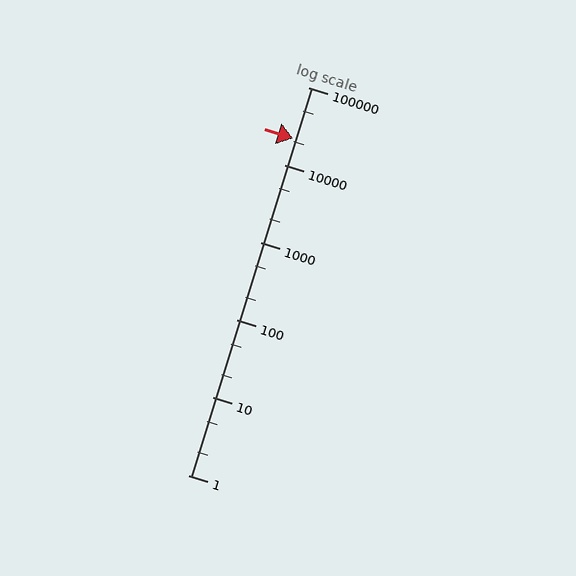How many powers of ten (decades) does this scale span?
The scale spans 5 decades, from 1 to 100000.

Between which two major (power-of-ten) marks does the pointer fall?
The pointer is between 10000 and 100000.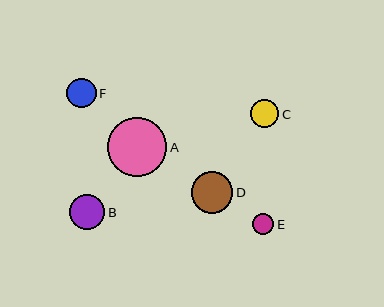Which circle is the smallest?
Circle E is the smallest with a size of approximately 22 pixels.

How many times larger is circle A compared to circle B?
Circle A is approximately 1.7 times the size of circle B.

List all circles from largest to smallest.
From largest to smallest: A, D, B, F, C, E.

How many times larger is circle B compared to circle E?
Circle B is approximately 1.6 times the size of circle E.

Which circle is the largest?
Circle A is the largest with a size of approximately 59 pixels.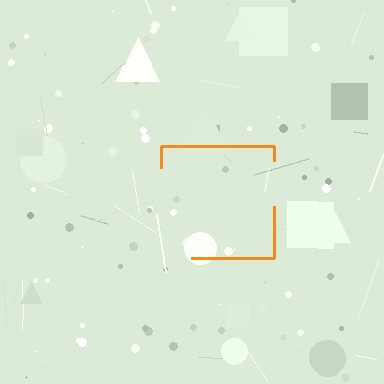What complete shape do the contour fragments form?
The contour fragments form a square.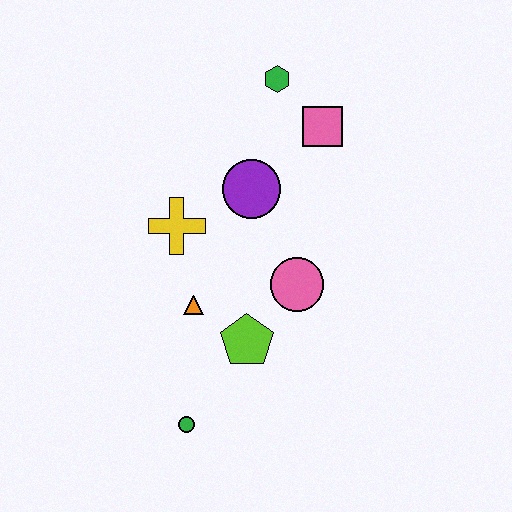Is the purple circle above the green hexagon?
No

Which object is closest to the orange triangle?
The lime pentagon is closest to the orange triangle.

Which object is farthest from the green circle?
The green hexagon is farthest from the green circle.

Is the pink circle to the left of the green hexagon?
No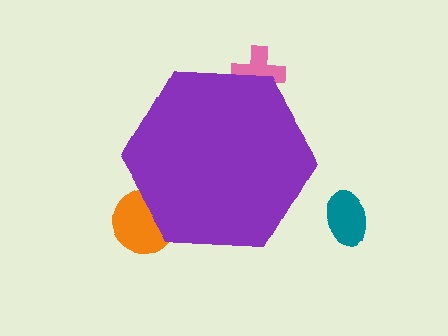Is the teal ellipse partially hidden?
No, the teal ellipse is fully visible.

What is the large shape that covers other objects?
A purple hexagon.